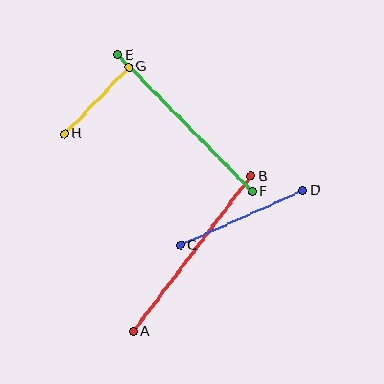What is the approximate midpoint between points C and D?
The midpoint is at approximately (241, 218) pixels.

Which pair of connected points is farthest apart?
Points A and B are farthest apart.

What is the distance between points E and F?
The distance is approximately 192 pixels.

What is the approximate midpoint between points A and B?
The midpoint is at approximately (192, 254) pixels.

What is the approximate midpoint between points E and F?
The midpoint is at approximately (185, 123) pixels.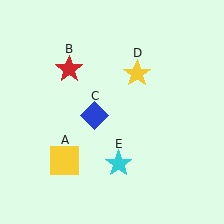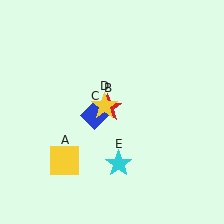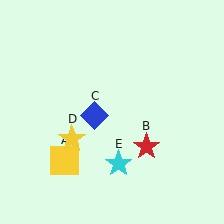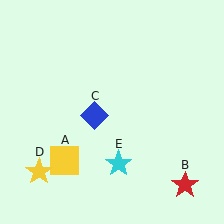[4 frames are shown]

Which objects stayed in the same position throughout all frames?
Yellow square (object A) and blue diamond (object C) and cyan star (object E) remained stationary.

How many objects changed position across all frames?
2 objects changed position: red star (object B), yellow star (object D).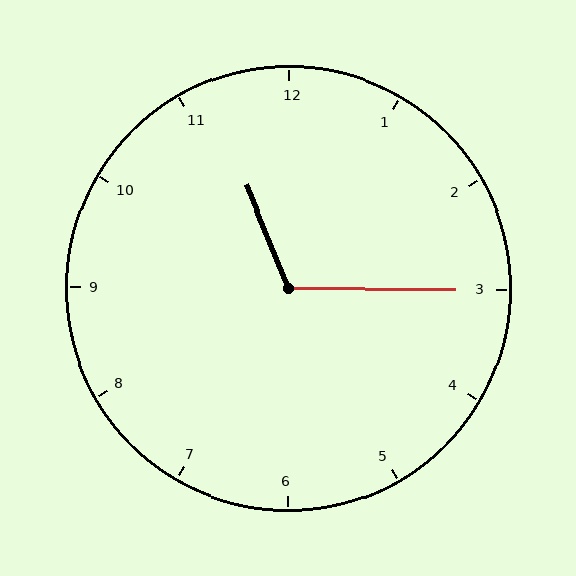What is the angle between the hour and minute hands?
Approximately 112 degrees.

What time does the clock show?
11:15.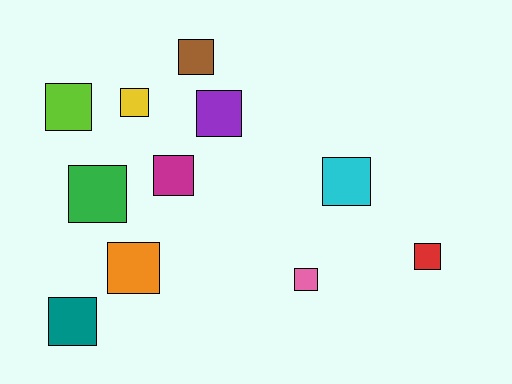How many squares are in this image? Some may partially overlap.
There are 11 squares.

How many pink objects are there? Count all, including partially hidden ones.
There is 1 pink object.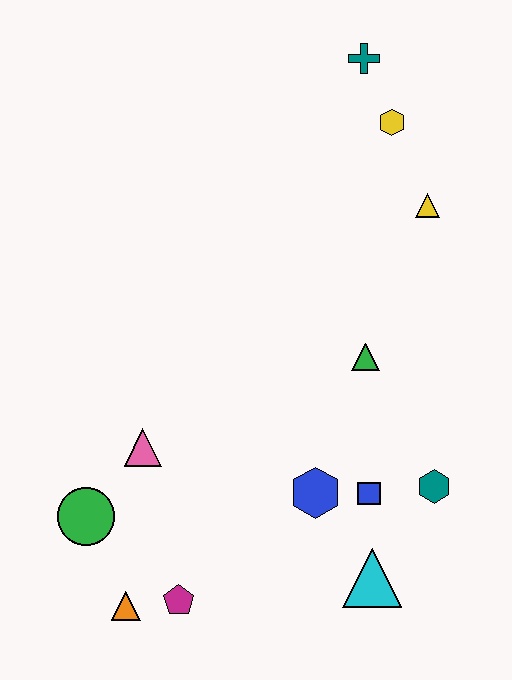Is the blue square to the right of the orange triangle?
Yes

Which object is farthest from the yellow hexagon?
The orange triangle is farthest from the yellow hexagon.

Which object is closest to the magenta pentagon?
The orange triangle is closest to the magenta pentagon.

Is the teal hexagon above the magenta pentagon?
Yes